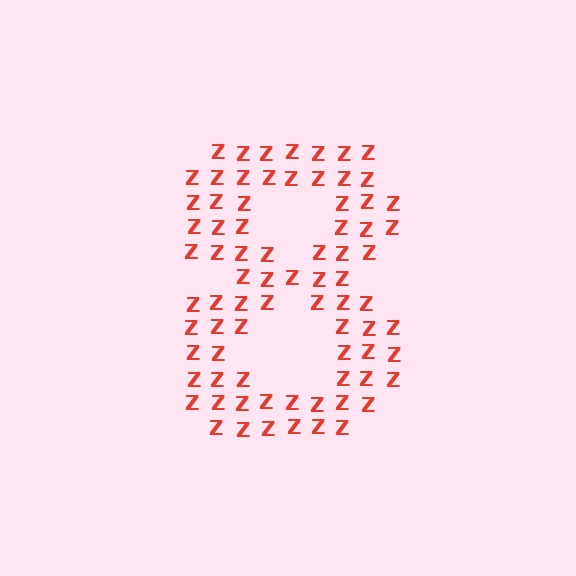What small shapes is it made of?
It is made of small letter Z's.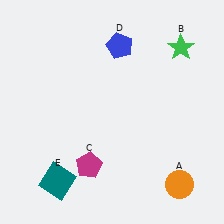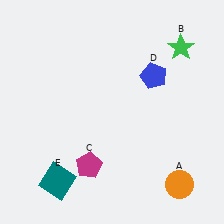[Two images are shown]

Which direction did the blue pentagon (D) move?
The blue pentagon (D) moved right.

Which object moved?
The blue pentagon (D) moved right.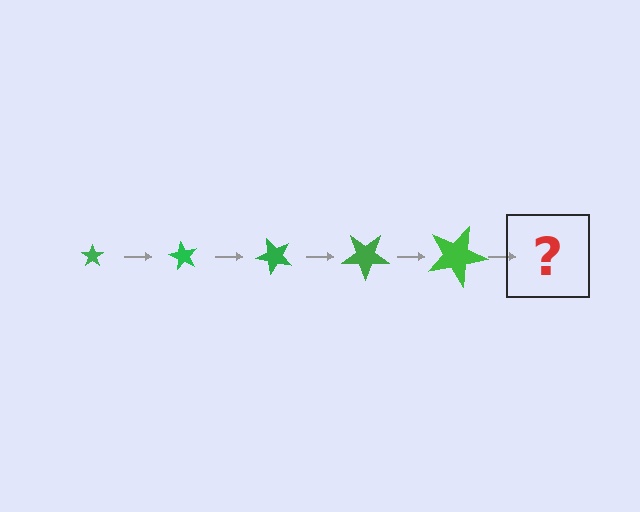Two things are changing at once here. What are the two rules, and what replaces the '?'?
The two rules are that the star grows larger each step and it rotates 60 degrees each step. The '?' should be a star, larger than the previous one and rotated 300 degrees from the start.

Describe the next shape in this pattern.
It should be a star, larger than the previous one and rotated 300 degrees from the start.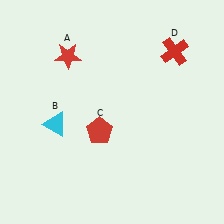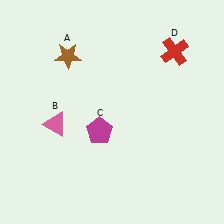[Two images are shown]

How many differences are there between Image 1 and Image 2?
There are 3 differences between the two images.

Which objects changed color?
A changed from red to brown. B changed from cyan to pink. C changed from red to magenta.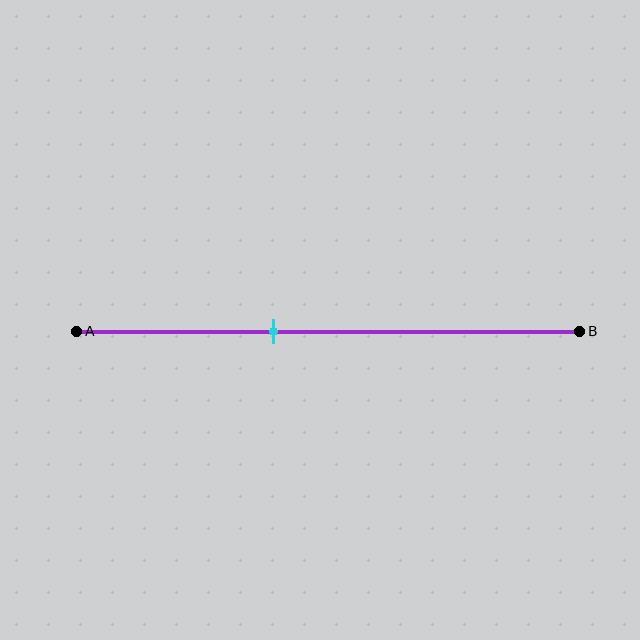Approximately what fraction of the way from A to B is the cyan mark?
The cyan mark is approximately 40% of the way from A to B.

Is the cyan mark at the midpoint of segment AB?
No, the mark is at about 40% from A, not at the 50% midpoint.